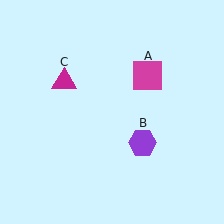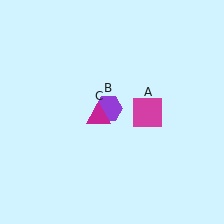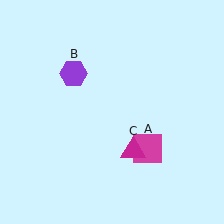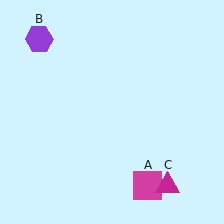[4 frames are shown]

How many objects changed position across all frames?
3 objects changed position: magenta square (object A), purple hexagon (object B), magenta triangle (object C).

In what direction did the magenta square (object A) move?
The magenta square (object A) moved down.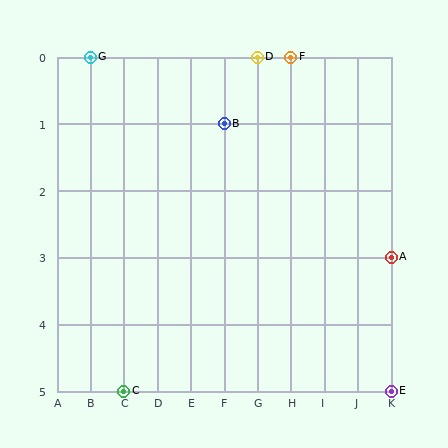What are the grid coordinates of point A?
Point A is at grid coordinates (K, 3).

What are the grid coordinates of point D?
Point D is at grid coordinates (G, 0).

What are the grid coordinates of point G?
Point G is at grid coordinates (B, 0).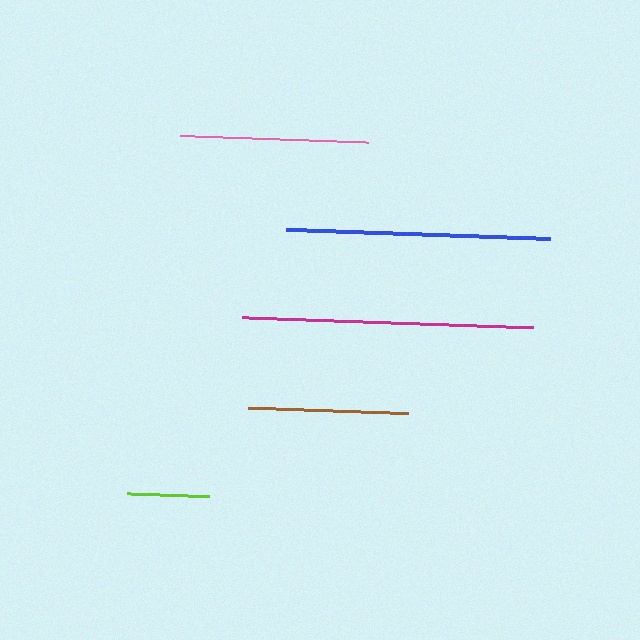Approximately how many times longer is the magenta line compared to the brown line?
The magenta line is approximately 1.8 times the length of the brown line.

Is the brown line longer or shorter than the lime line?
The brown line is longer than the lime line.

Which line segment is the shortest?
The lime line is the shortest at approximately 82 pixels.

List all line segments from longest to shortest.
From longest to shortest: magenta, blue, pink, brown, lime.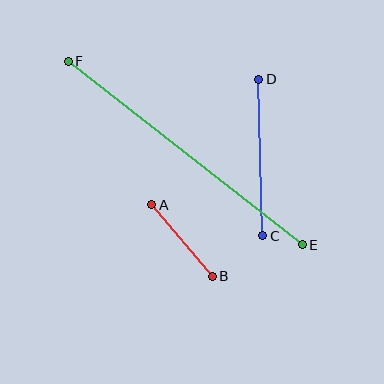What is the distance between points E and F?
The distance is approximately 297 pixels.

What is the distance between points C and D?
The distance is approximately 157 pixels.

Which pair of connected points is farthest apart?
Points E and F are farthest apart.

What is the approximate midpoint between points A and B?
The midpoint is at approximately (182, 241) pixels.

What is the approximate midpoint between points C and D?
The midpoint is at approximately (261, 157) pixels.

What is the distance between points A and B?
The distance is approximately 94 pixels.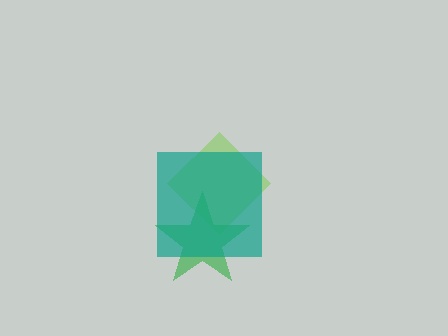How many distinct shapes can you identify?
There are 3 distinct shapes: a lime diamond, a green star, a teal square.